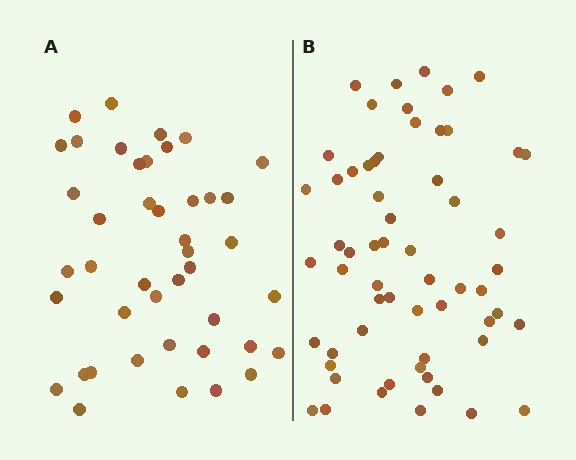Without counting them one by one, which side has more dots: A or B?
Region B (the right region) has more dots.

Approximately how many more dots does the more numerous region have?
Region B has approximately 15 more dots than region A.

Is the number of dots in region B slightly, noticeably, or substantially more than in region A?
Region B has noticeably more, but not dramatically so. The ratio is roughly 1.4 to 1.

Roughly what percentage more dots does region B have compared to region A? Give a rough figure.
About 40% more.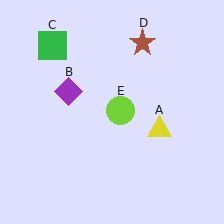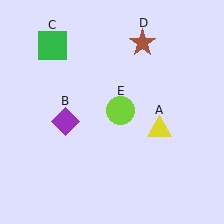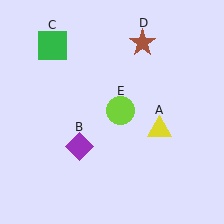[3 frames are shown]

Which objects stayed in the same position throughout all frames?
Yellow triangle (object A) and green square (object C) and brown star (object D) and lime circle (object E) remained stationary.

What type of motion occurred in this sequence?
The purple diamond (object B) rotated counterclockwise around the center of the scene.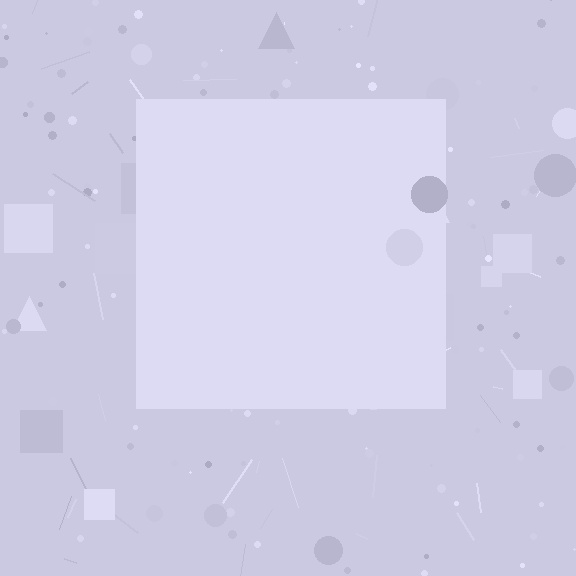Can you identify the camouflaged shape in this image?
The camouflaged shape is a square.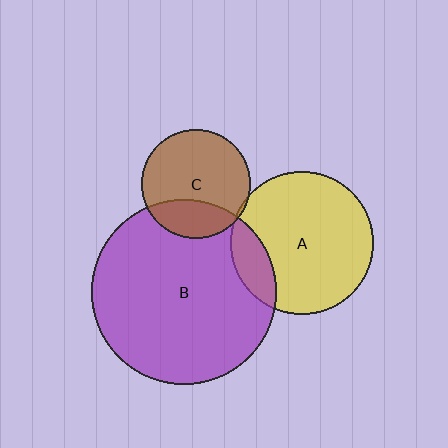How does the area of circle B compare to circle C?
Approximately 2.9 times.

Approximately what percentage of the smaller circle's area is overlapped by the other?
Approximately 25%.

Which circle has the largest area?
Circle B (purple).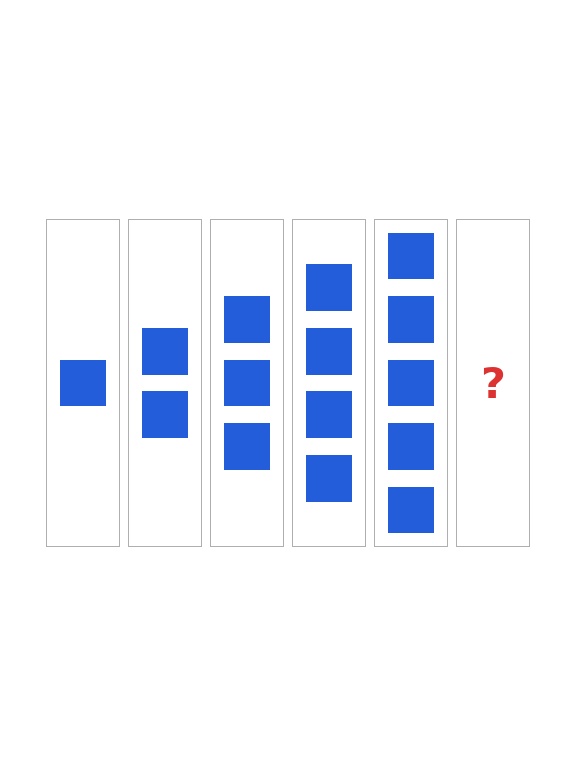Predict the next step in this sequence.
The next step is 6 squares.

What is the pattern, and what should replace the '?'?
The pattern is that each step adds one more square. The '?' should be 6 squares.